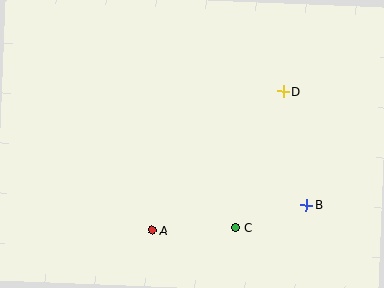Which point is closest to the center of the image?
Point C at (235, 228) is closest to the center.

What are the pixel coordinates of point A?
Point A is at (152, 230).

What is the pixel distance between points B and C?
The distance between B and C is 75 pixels.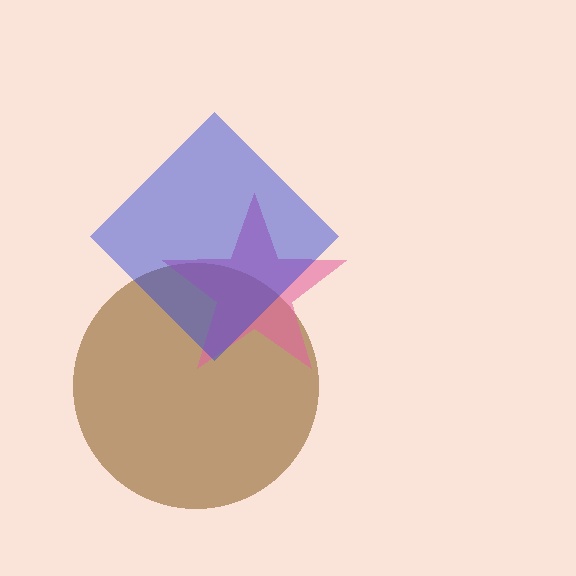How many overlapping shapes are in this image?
There are 3 overlapping shapes in the image.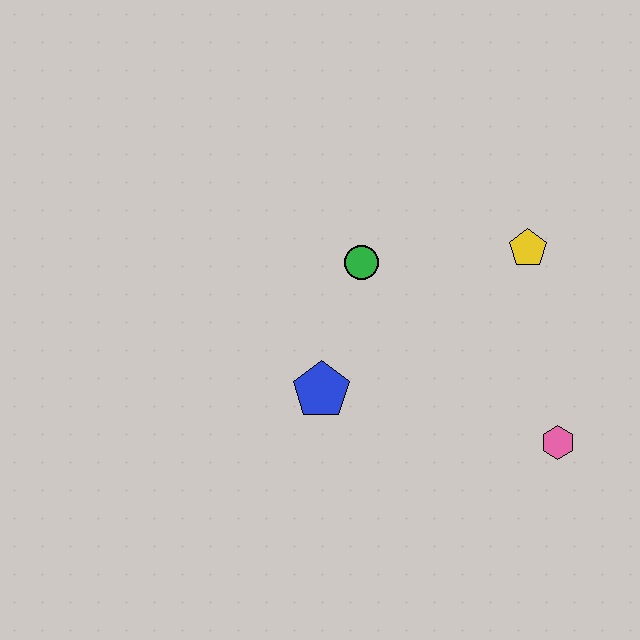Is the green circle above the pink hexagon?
Yes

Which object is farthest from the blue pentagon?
The yellow pentagon is farthest from the blue pentagon.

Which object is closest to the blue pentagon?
The green circle is closest to the blue pentagon.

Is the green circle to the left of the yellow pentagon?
Yes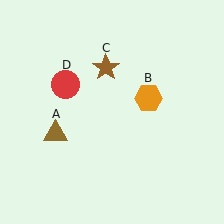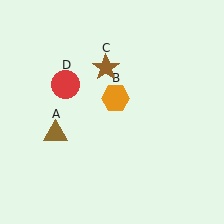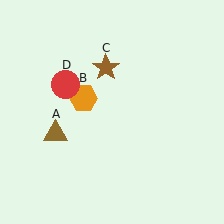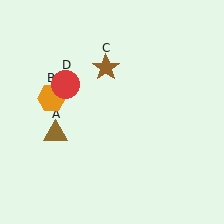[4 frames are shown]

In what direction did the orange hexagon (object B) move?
The orange hexagon (object B) moved left.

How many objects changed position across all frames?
1 object changed position: orange hexagon (object B).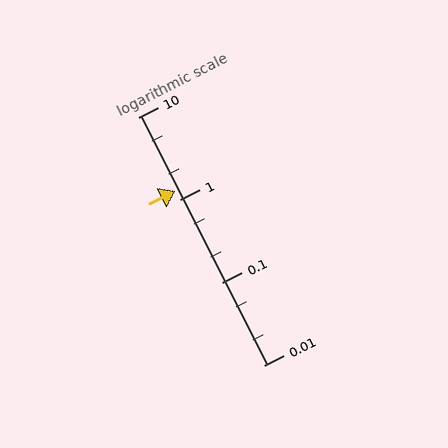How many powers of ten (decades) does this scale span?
The scale spans 3 decades, from 0.01 to 10.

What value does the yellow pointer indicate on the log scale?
The pointer indicates approximately 1.3.